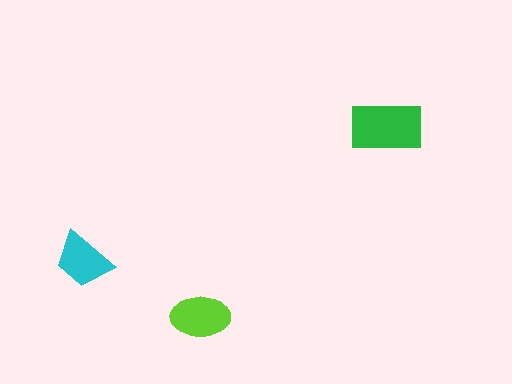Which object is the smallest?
The cyan trapezoid.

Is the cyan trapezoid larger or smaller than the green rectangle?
Smaller.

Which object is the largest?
The green rectangle.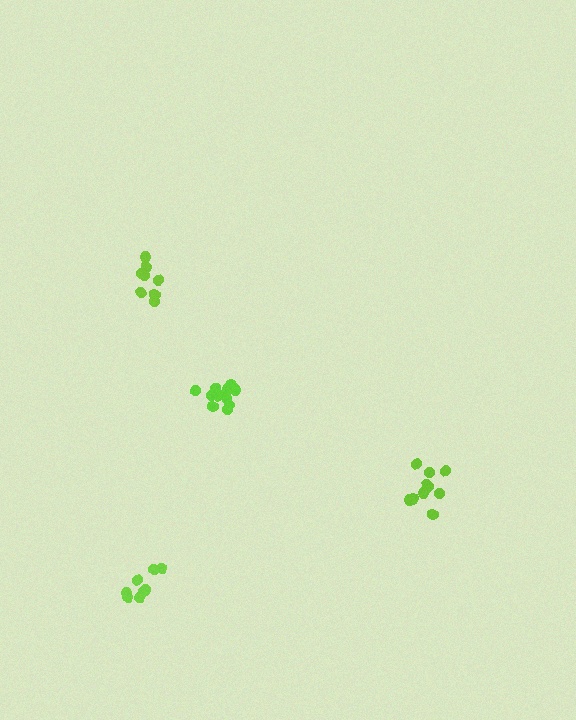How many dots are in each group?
Group 1: 11 dots, Group 2: 11 dots, Group 3: 8 dots, Group 4: 8 dots (38 total).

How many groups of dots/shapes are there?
There are 4 groups.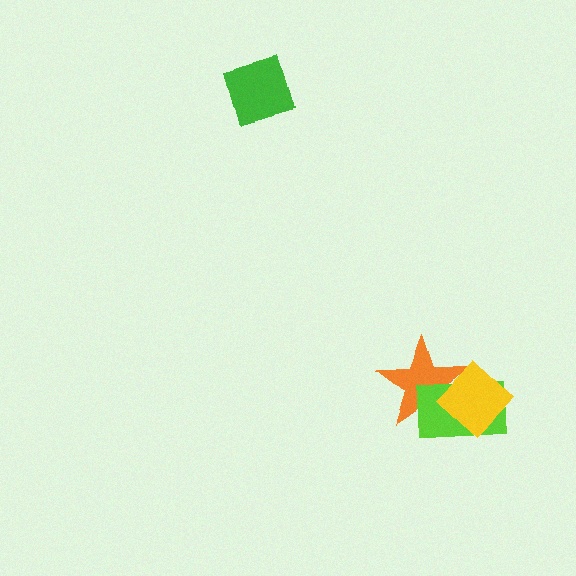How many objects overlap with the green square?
0 objects overlap with the green square.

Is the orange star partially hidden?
Yes, it is partially covered by another shape.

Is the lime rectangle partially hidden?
Yes, it is partially covered by another shape.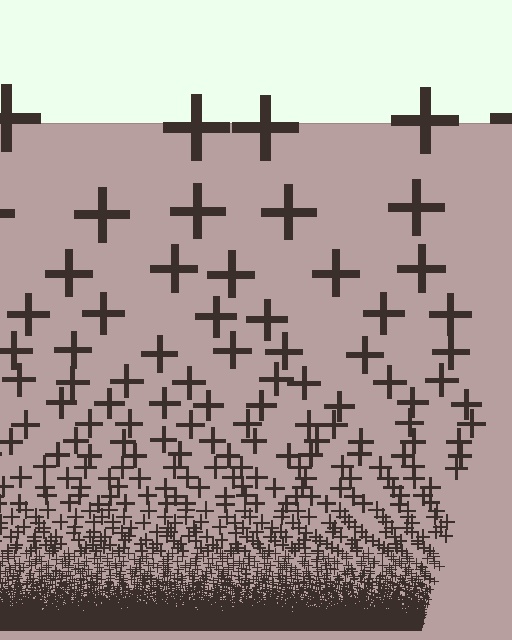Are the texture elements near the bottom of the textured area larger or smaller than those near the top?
Smaller. The gradient is inverted — elements near the bottom are smaller and denser.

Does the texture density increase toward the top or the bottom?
Density increases toward the bottom.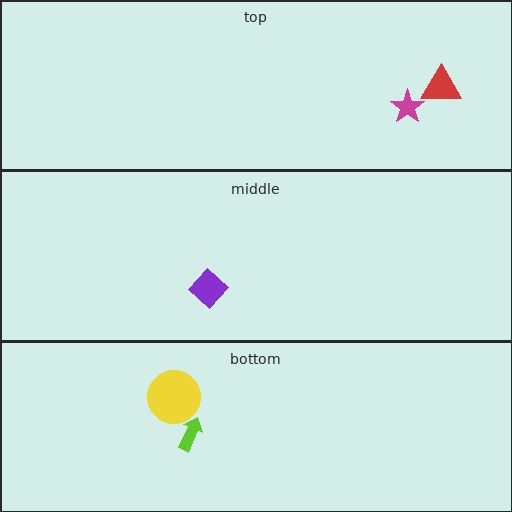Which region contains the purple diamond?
The middle region.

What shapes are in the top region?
The magenta star, the red triangle.